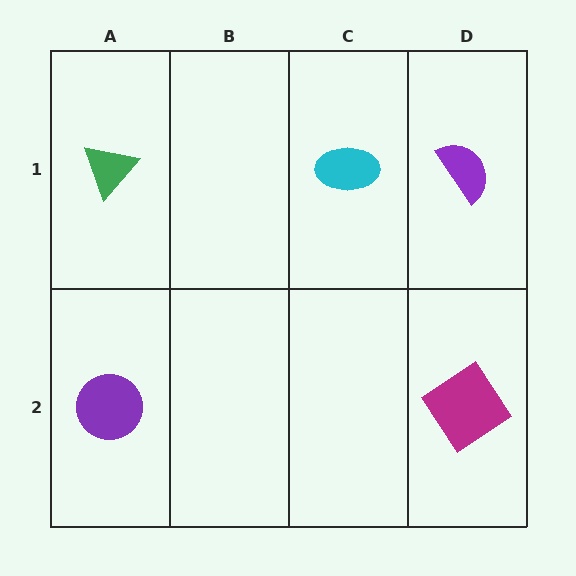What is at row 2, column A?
A purple circle.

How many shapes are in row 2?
2 shapes.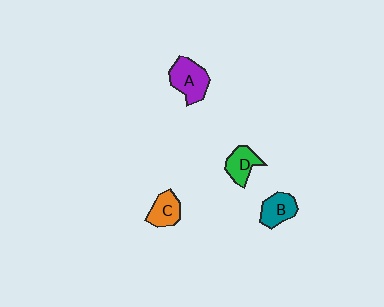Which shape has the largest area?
Shape A (purple).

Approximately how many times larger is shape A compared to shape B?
Approximately 1.4 times.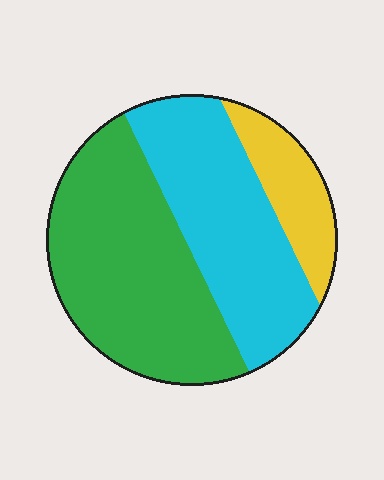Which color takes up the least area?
Yellow, at roughly 15%.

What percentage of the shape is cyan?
Cyan takes up about three eighths (3/8) of the shape.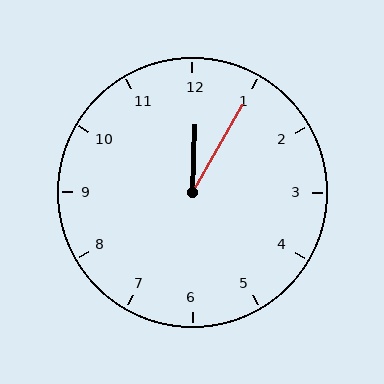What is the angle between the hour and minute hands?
Approximately 28 degrees.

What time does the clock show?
12:05.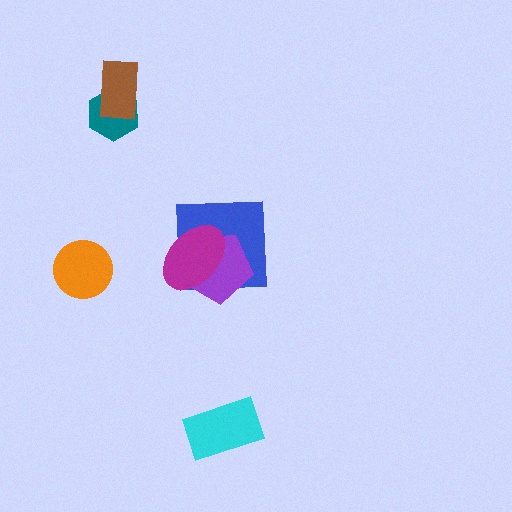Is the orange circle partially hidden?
No, no other shape covers it.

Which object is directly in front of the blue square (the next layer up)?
The purple pentagon is directly in front of the blue square.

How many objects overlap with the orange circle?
0 objects overlap with the orange circle.